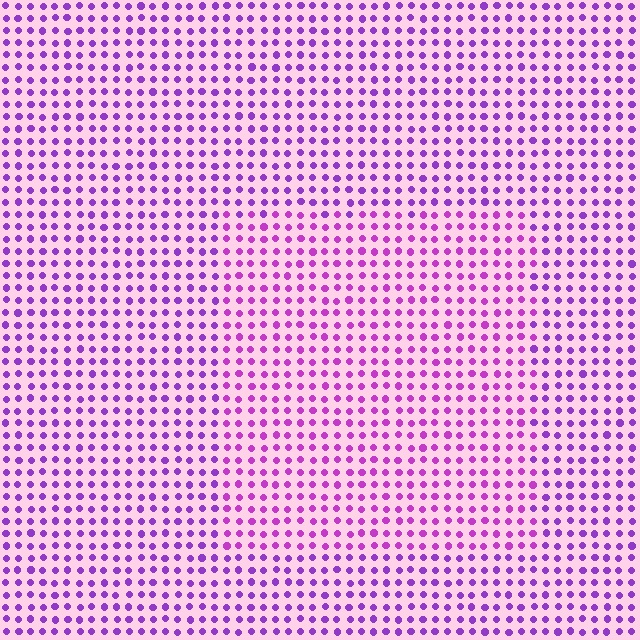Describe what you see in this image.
The image is filled with small purple elements in a uniform arrangement. A rectangle-shaped region is visible where the elements are tinted to a slightly different hue, forming a subtle color boundary.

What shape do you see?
I see a rectangle.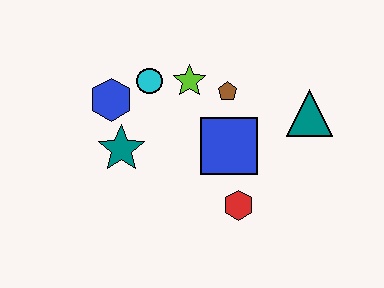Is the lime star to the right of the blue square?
No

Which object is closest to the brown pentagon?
The lime star is closest to the brown pentagon.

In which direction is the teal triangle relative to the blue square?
The teal triangle is to the right of the blue square.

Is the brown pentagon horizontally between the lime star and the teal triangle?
Yes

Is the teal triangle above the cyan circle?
No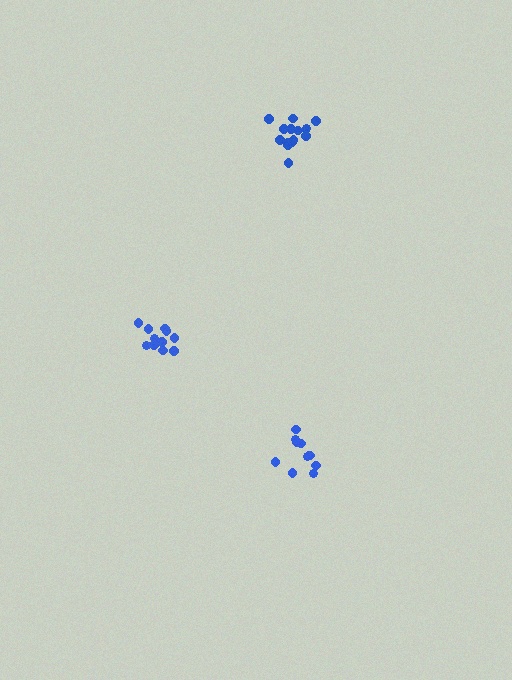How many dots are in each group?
Group 1: 11 dots, Group 2: 14 dots, Group 3: 11 dots (36 total).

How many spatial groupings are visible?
There are 3 spatial groupings.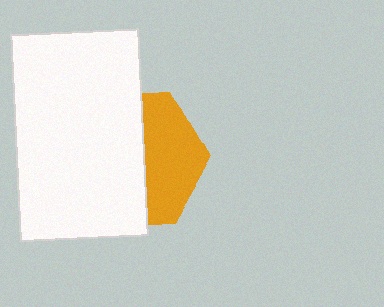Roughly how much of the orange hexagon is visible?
A small part of it is visible (roughly 40%).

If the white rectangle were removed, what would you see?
You would see the complete orange hexagon.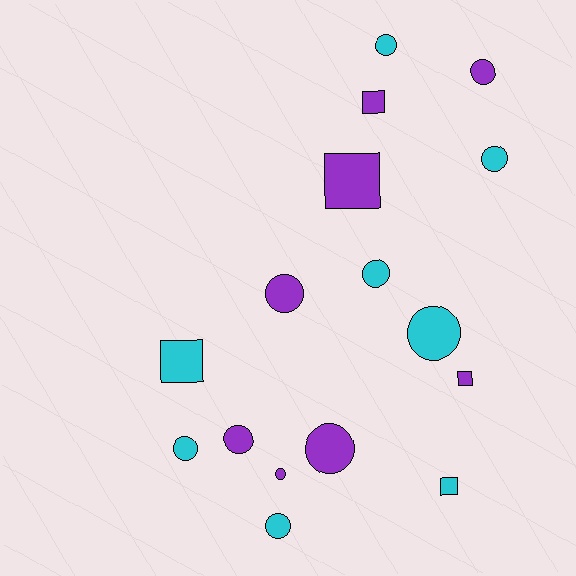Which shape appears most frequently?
Circle, with 11 objects.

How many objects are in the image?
There are 16 objects.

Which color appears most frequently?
Purple, with 8 objects.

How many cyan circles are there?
There are 6 cyan circles.